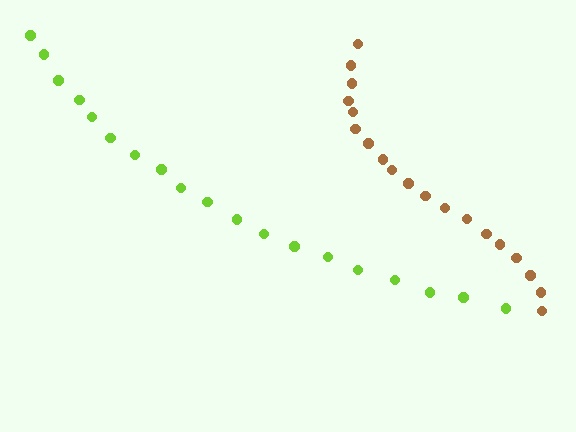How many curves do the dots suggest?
There are 2 distinct paths.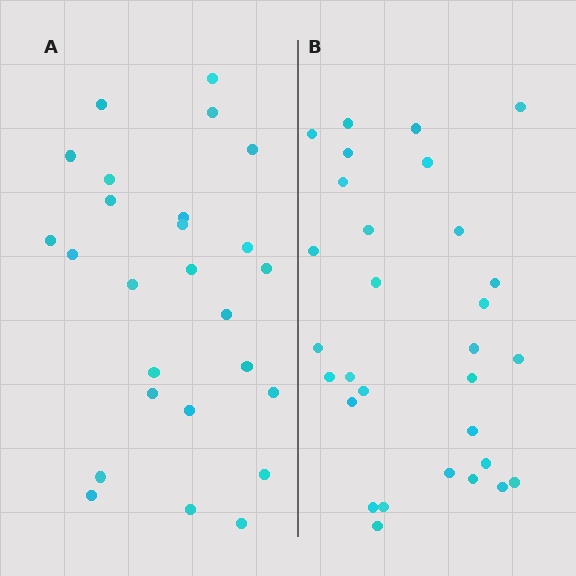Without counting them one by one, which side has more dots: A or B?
Region B (the right region) has more dots.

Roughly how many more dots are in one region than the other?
Region B has about 4 more dots than region A.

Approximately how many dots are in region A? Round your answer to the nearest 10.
About 30 dots. (The exact count is 26, which rounds to 30.)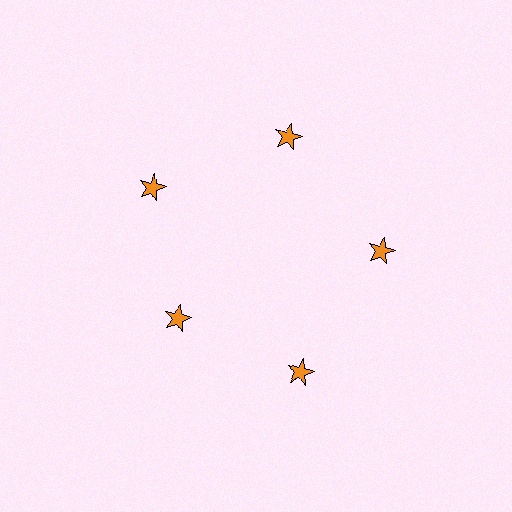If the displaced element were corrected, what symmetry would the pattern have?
It would have 5-fold rotational symmetry — the pattern would map onto itself every 72 degrees.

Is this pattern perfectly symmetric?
No. The 5 orange stars are arranged in a ring, but one element near the 8 o'clock position is pulled inward toward the center, breaking the 5-fold rotational symmetry.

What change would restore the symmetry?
The symmetry would be restored by moving it outward, back onto the ring so that all 5 stars sit at equal angles and equal distance from the center.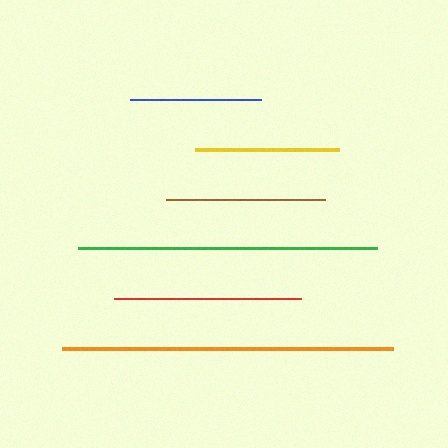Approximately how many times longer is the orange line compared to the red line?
The orange line is approximately 1.8 times the length of the red line.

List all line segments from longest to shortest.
From longest to shortest: orange, green, red, brown, yellow, blue.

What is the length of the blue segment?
The blue segment is approximately 130 pixels long.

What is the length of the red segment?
The red segment is approximately 187 pixels long.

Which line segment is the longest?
The orange line is the longest at approximately 331 pixels.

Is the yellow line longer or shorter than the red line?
The red line is longer than the yellow line.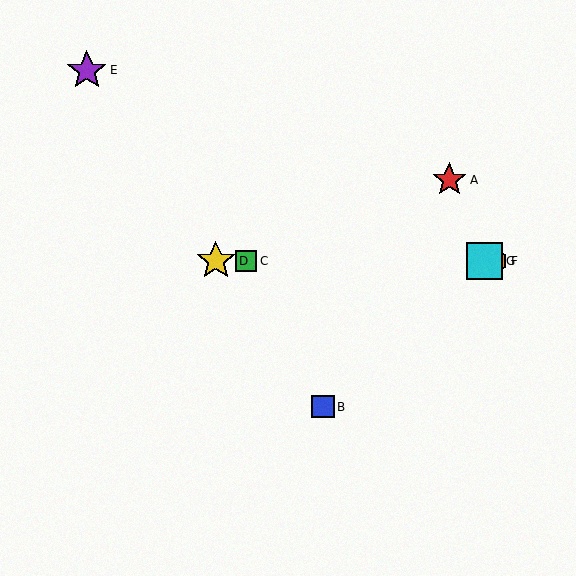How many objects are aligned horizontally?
4 objects (C, D, F, G) are aligned horizontally.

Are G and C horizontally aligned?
Yes, both are at y≈261.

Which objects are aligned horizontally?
Objects C, D, F, G are aligned horizontally.